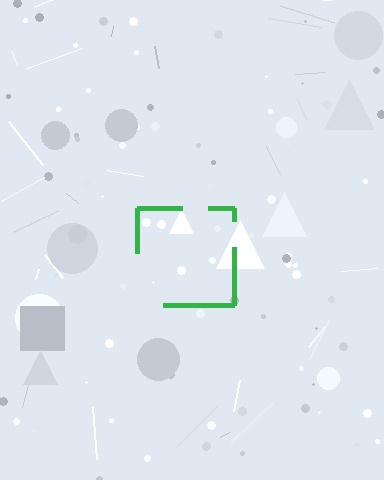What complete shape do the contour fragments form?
The contour fragments form a square.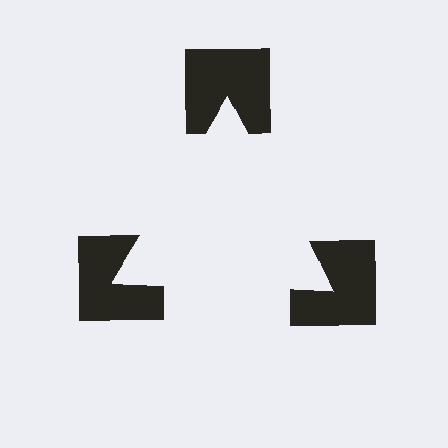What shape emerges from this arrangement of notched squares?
An illusory triangle — its edges are inferred from the aligned wedge cuts in the notched squares, not physically drawn.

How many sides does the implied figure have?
3 sides.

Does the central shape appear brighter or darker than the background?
It typically appears slightly brighter than the background, even though no actual brightness change is drawn.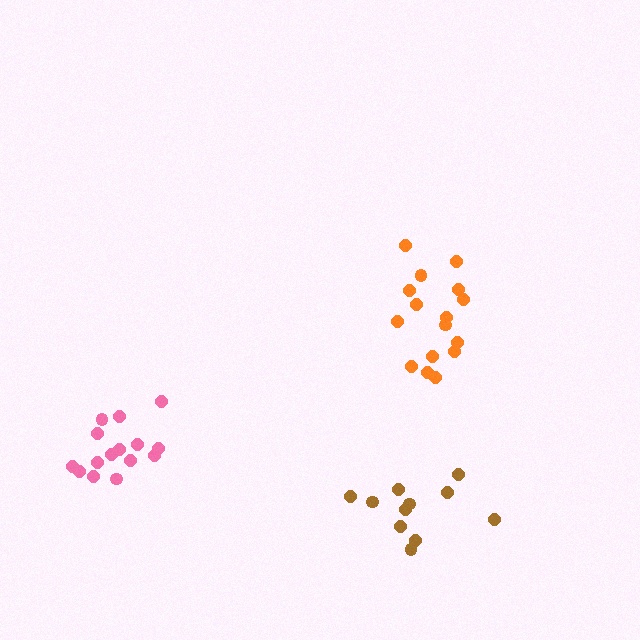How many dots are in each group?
Group 1: 11 dots, Group 2: 16 dots, Group 3: 15 dots (42 total).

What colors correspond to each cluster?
The clusters are colored: brown, orange, pink.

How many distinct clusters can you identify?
There are 3 distinct clusters.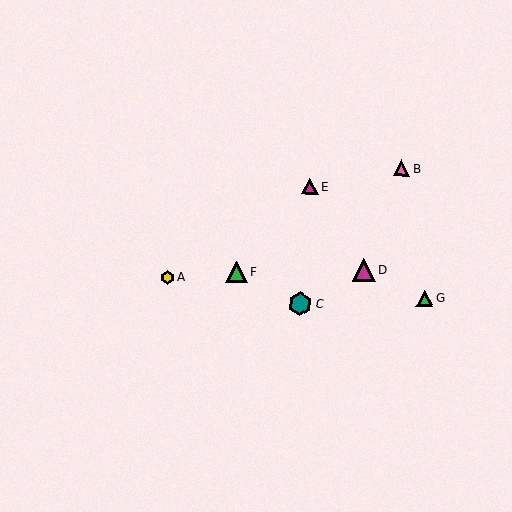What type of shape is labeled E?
Shape E is a magenta triangle.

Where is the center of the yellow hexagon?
The center of the yellow hexagon is at (167, 278).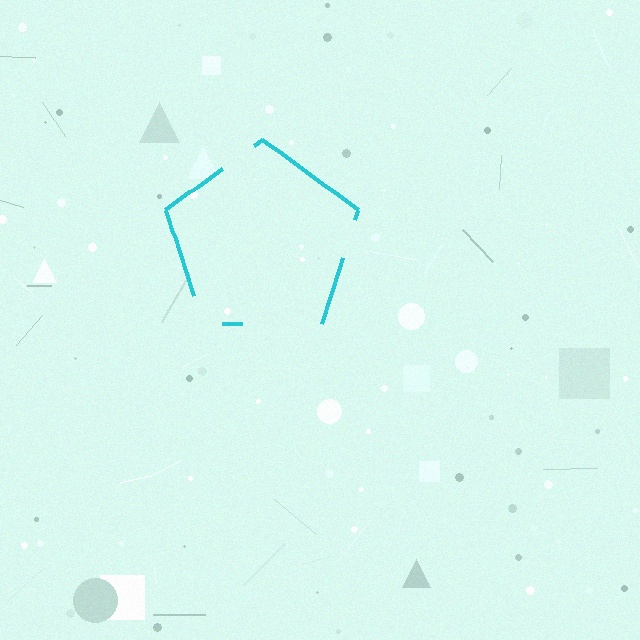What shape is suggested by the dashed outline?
The dashed outline suggests a pentagon.